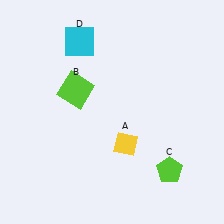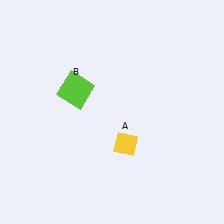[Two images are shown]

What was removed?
The lime pentagon (C), the cyan square (D) were removed in Image 2.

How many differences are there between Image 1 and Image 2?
There are 2 differences between the two images.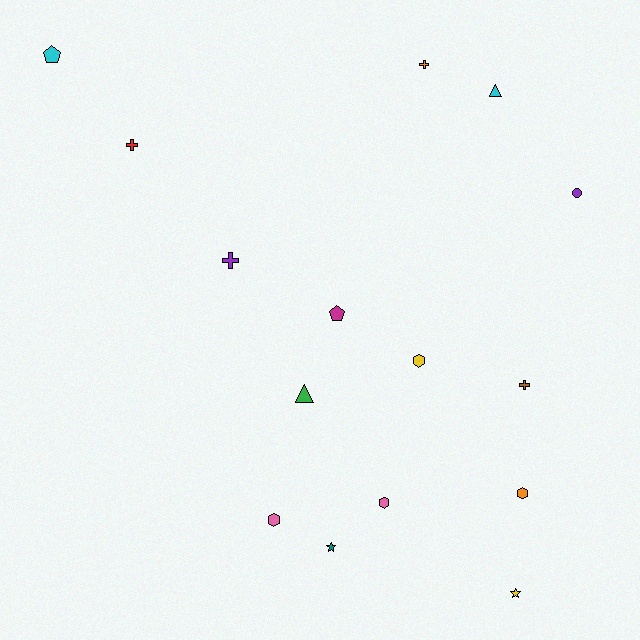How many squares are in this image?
There are no squares.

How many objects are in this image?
There are 15 objects.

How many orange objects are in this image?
There are 2 orange objects.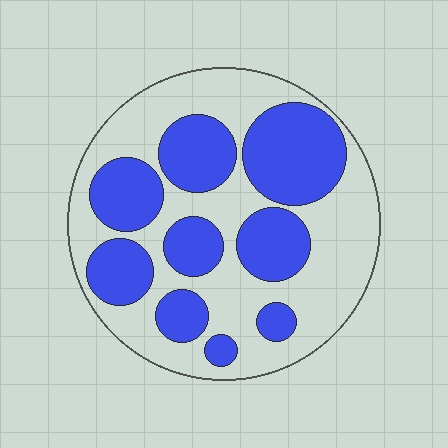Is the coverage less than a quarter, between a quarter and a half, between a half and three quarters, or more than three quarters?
Between a quarter and a half.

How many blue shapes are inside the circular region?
9.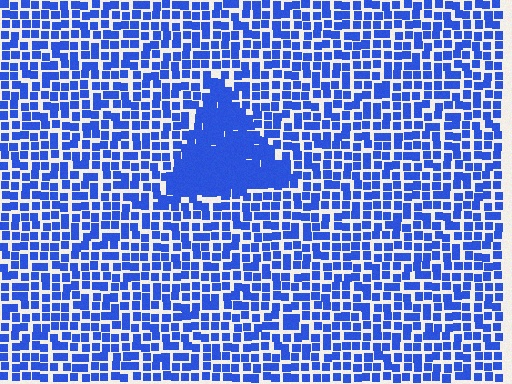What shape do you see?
I see a triangle.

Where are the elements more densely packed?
The elements are more densely packed inside the triangle boundary.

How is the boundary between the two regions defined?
The boundary is defined by a change in element density (approximately 1.9x ratio). All elements are the same color, size, and shape.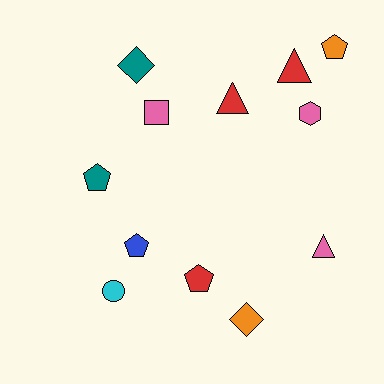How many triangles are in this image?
There are 3 triangles.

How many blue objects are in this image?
There is 1 blue object.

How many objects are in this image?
There are 12 objects.